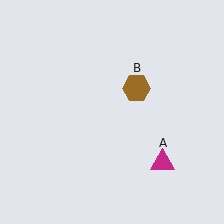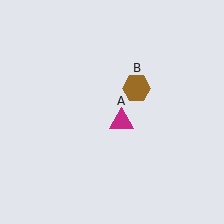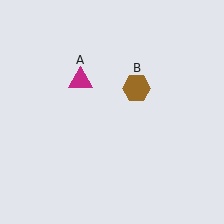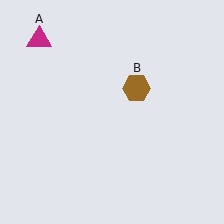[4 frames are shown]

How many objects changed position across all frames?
1 object changed position: magenta triangle (object A).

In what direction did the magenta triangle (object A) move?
The magenta triangle (object A) moved up and to the left.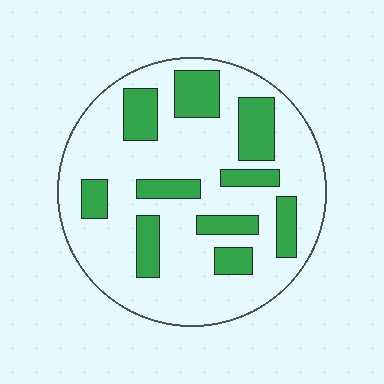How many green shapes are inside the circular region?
10.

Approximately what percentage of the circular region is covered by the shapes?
Approximately 25%.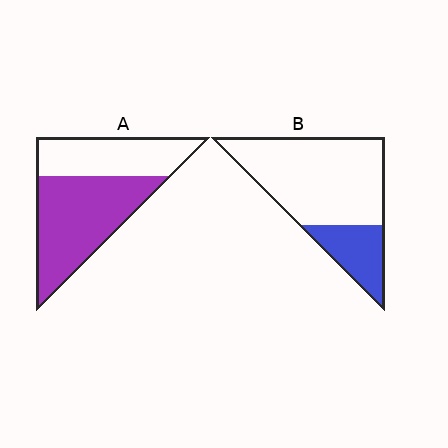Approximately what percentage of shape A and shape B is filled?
A is approximately 60% and B is approximately 25%.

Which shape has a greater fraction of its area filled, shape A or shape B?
Shape A.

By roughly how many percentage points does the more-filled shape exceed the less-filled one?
By roughly 35 percentage points (A over B).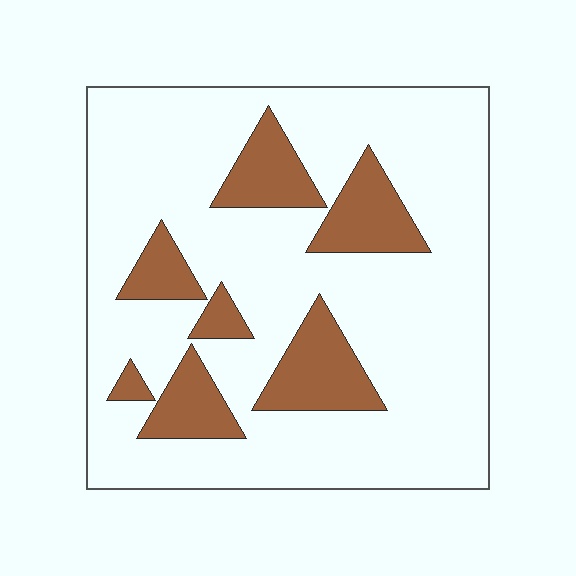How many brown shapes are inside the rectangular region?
7.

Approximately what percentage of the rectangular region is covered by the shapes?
Approximately 20%.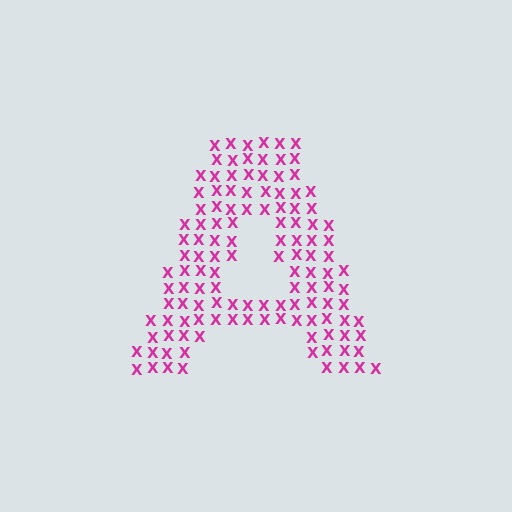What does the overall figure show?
The overall figure shows the letter A.